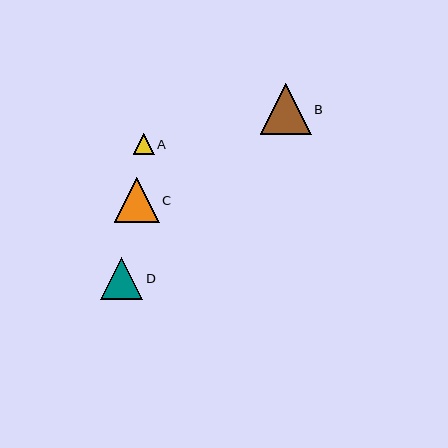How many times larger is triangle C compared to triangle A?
Triangle C is approximately 2.1 times the size of triangle A.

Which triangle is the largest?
Triangle B is the largest with a size of approximately 51 pixels.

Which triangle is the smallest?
Triangle A is the smallest with a size of approximately 21 pixels.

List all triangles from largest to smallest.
From largest to smallest: B, C, D, A.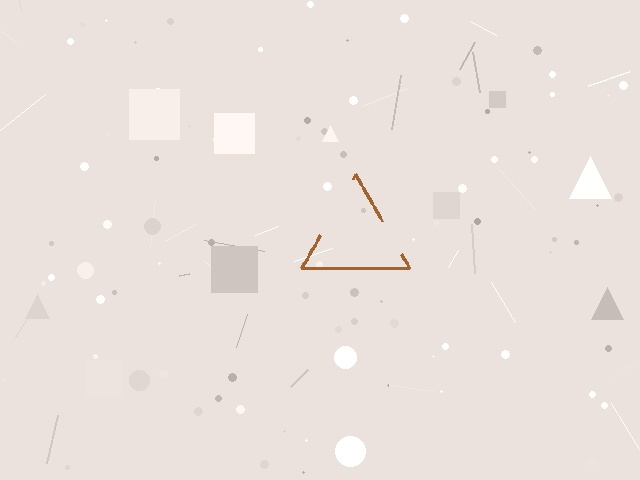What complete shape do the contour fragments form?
The contour fragments form a triangle.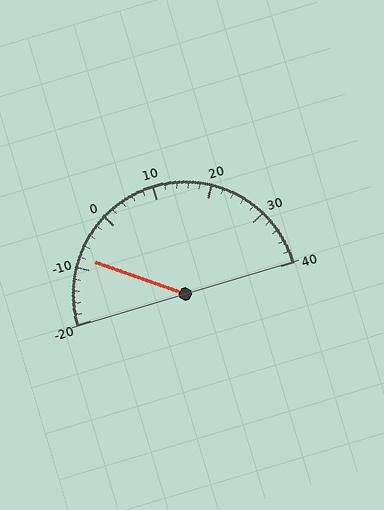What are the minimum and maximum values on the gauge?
The gauge ranges from -20 to 40.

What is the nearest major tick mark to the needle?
The nearest major tick mark is -10.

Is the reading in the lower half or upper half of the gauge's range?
The reading is in the lower half of the range (-20 to 40).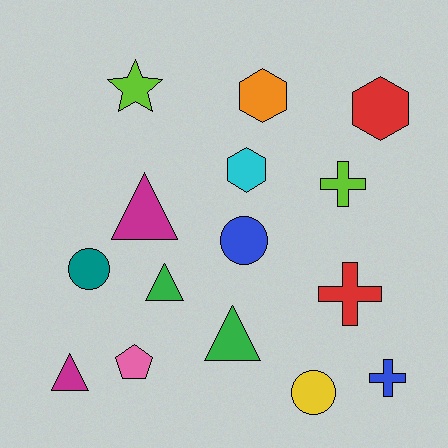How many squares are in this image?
There are no squares.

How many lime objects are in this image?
There are 2 lime objects.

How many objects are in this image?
There are 15 objects.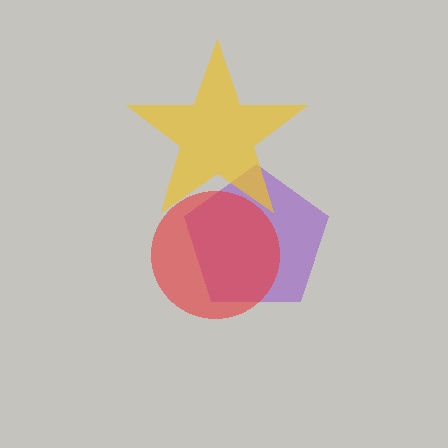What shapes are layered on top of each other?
The layered shapes are: a purple pentagon, a red circle, a yellow star.